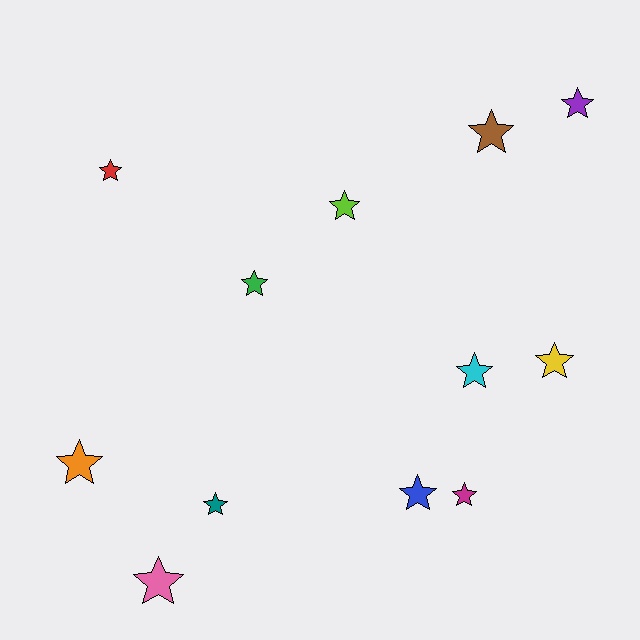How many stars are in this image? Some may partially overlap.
There are 12 stars.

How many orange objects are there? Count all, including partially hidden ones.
There is 1 orange object.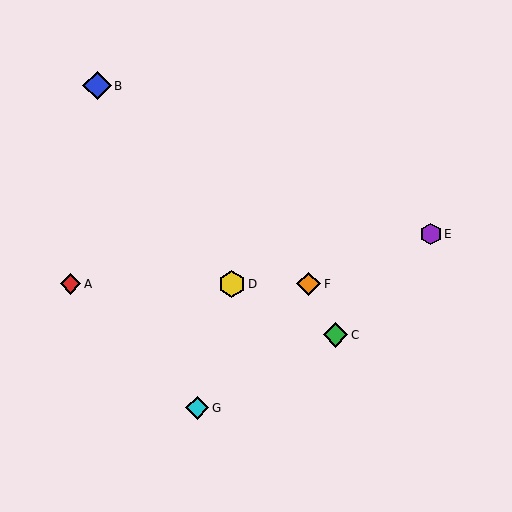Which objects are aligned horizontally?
Objects A, D, F are aligned horizontally.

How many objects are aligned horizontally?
3 objects (A, D, F) are aligned horizontally.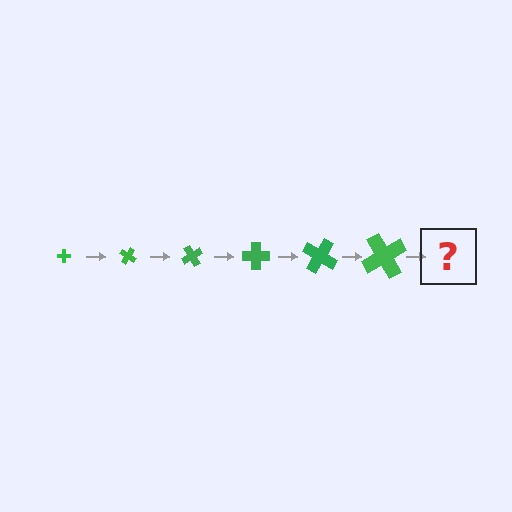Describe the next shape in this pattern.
It should be a cross, larger than the previous one and rotated 180 degrees from the start.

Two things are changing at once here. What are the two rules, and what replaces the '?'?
The two rules are that the cross grows larger each step and it rotates 30 degrees each step. The '?' should be a cross, larger than the previous one and rotated 180 degrees from the start.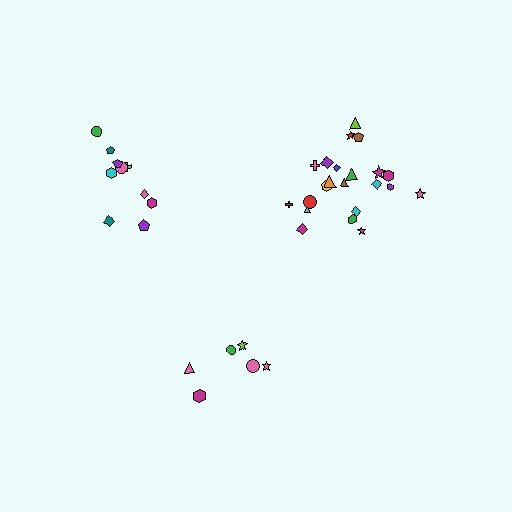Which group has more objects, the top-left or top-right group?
The top-right group.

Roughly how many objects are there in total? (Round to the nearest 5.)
Roughly 40 objects in total.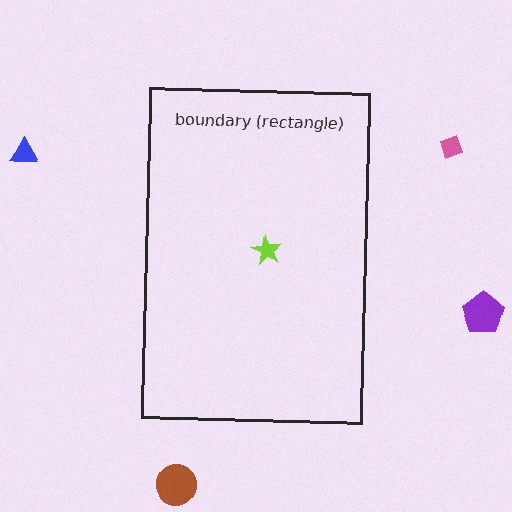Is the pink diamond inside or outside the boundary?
Outside.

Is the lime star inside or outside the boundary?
Inside.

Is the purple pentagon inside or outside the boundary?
Outside.